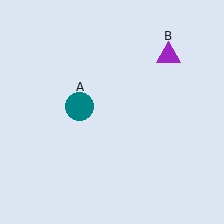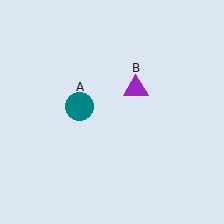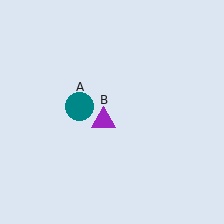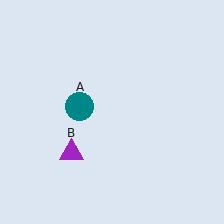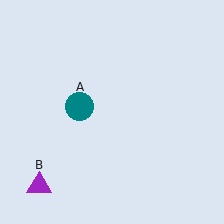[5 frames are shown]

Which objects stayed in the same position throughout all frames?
Teal circle (object A) remained stationary.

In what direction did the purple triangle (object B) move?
The purple triangle (object B) moved down and to the left.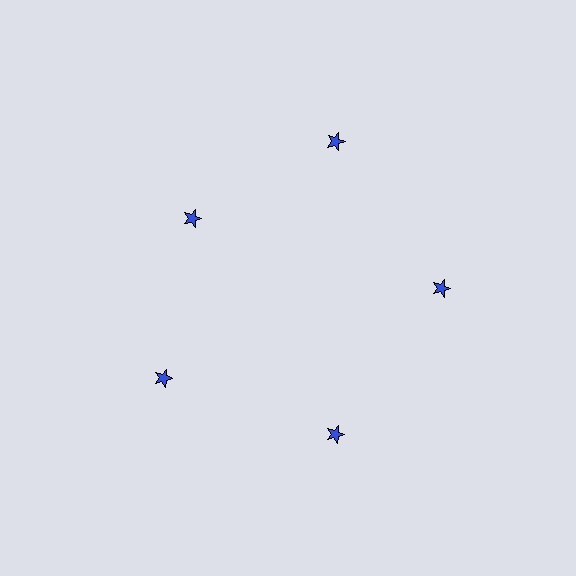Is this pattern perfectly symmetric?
No. The 5 blue stars are arranged in a ring, but one element near the 10 o'clock position is pulled inward toward the center, breaking the 5-fold rotational symmetry.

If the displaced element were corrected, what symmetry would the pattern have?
It would have 5-fold rotational symmetry — the pattern would map onto itself every 72 degrees.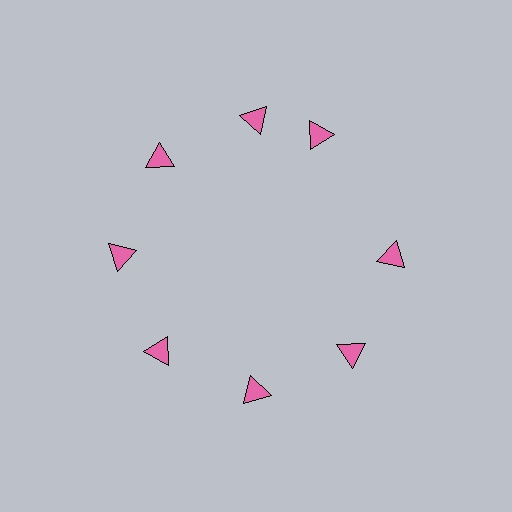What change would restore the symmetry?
The symmetry would be restored by rotating it back into even spacing with its neighbors so that all 8 triangles sit at equal angles and equal distance from the center.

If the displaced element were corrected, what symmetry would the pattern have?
It would have 8-fold rotational symmetry — the pattern would map onto itself every 45 degrees.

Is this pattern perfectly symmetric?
No. The 8 pink triangles are arranged in a ring, but one element near the 2 o'clock position is rotated out of alignment along the ring, breaking the 8-fold rotational symmetry.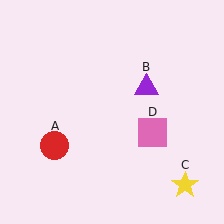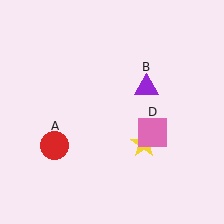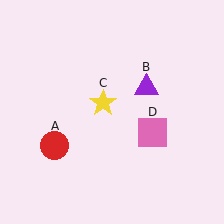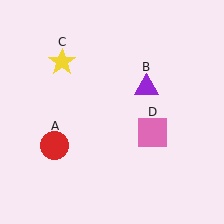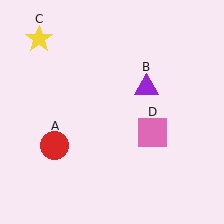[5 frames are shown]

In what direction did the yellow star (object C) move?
The yellow star (object C) moved up and to the left.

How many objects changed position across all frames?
1 object changed position: yellow star (object C).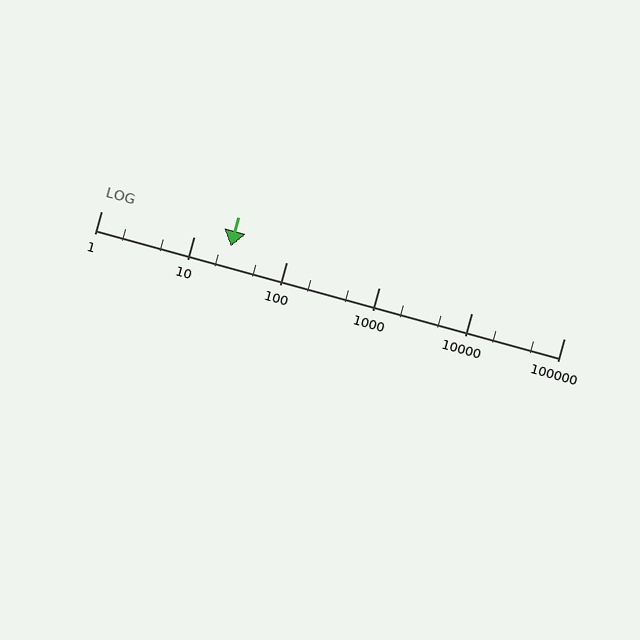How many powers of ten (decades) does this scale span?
The scale spans 5 decades, from 1 to 100000.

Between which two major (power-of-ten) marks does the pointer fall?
The pointer is between 10 and 100.